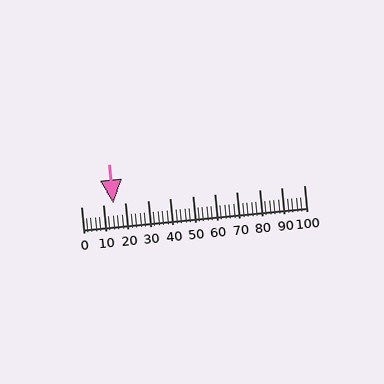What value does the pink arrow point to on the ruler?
The pink arrow points to approximately 14.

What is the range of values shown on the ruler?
The ruler shows values from 0 to 100.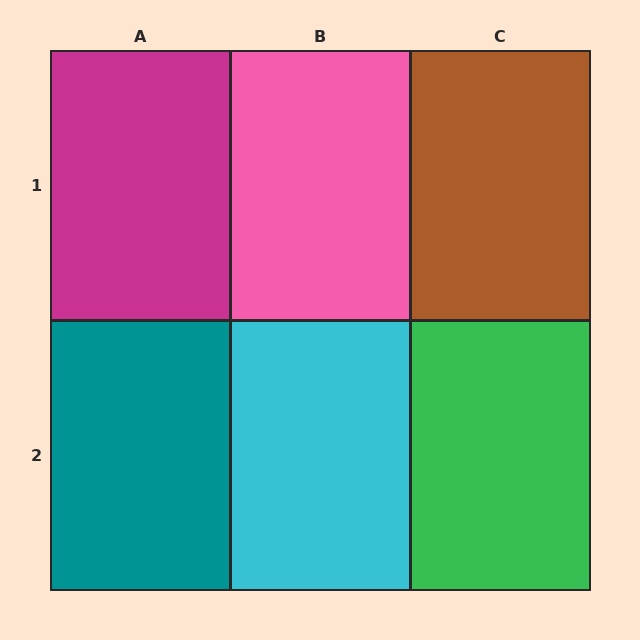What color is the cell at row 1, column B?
Pink.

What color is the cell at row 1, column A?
Magenta.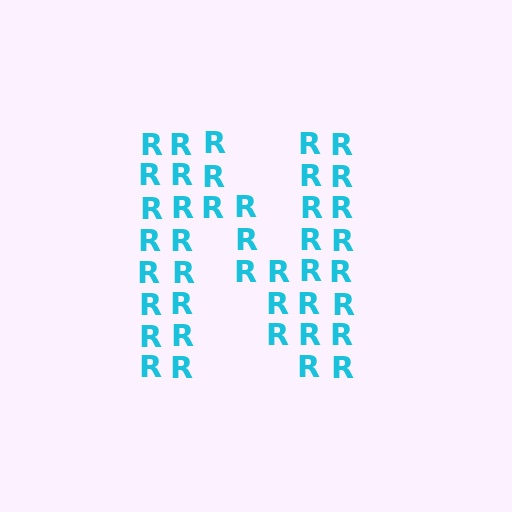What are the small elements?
The small elements are letter R's.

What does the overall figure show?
The overall figure shows the letter N.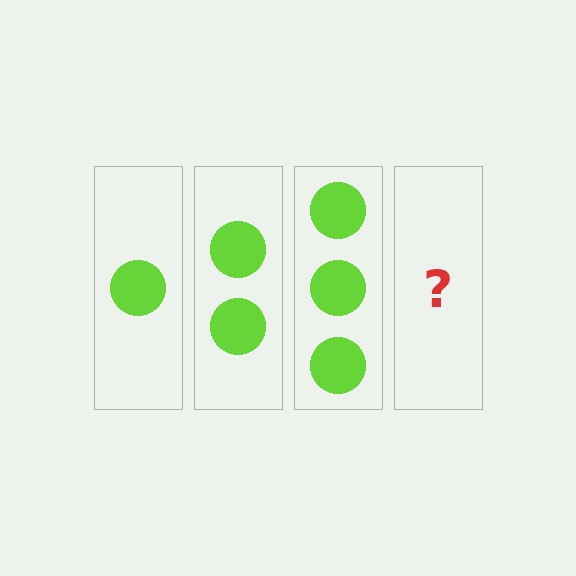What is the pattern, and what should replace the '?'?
The pattern is that each step adds one more circle. The '?' should be 4 circles.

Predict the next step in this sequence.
The next step is 4 circles.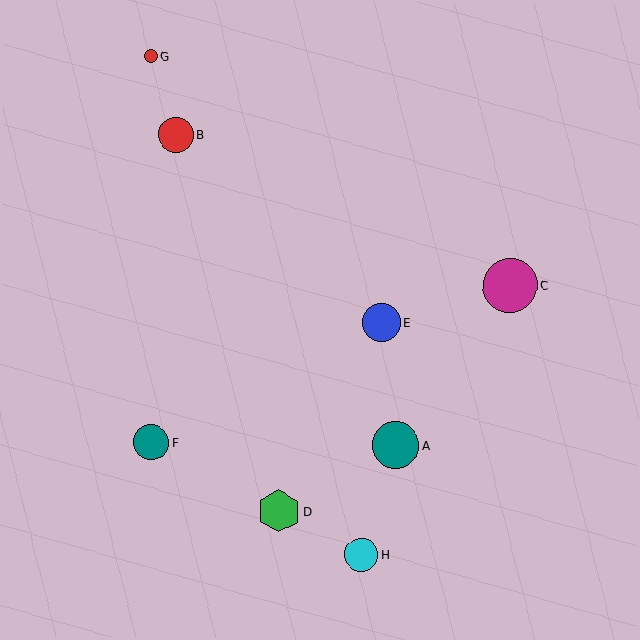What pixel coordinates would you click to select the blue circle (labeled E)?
Click at (381, 323) to select the blue circle E.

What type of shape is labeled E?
Shape E is a blue circle.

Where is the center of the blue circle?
The center of the blue circle is at (381, 323).